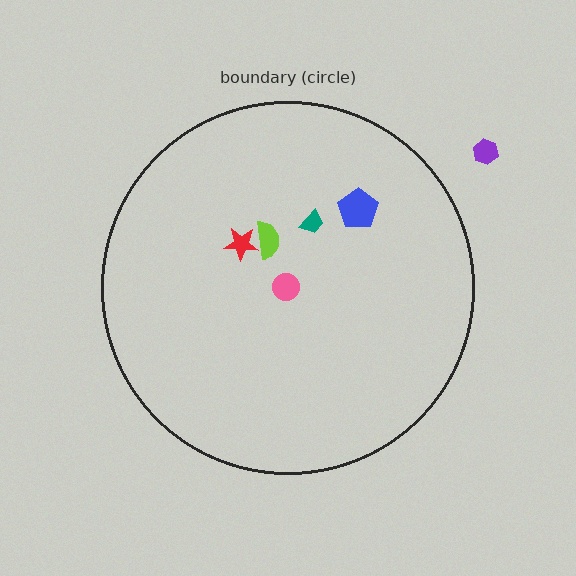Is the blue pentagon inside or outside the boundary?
Inside.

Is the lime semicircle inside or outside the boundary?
Inside.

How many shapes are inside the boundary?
5 inside, 1 outside.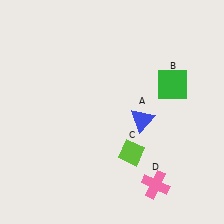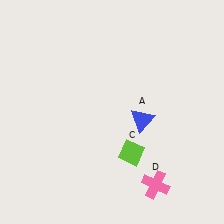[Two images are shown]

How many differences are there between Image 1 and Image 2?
There is 1 difference between the two images.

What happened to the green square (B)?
The green square (B) was removed in Image 2. It was in the top-right area of Image 1.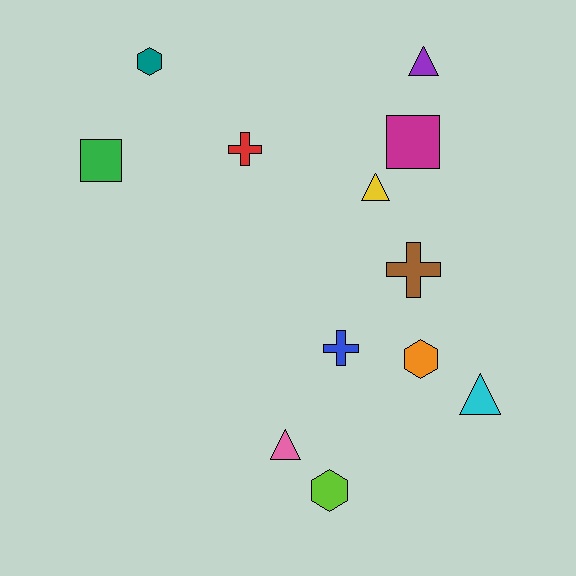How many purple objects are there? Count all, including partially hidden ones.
There is 1 purple object.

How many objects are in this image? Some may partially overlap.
There are 12 objects.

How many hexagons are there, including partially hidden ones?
There are 3 hexagons.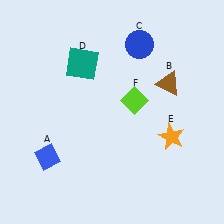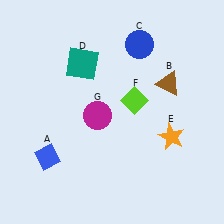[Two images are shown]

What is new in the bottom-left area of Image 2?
A magenta circle (G) was added in the bottom-left area of Image 2.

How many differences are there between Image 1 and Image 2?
There is 1 difference between the two images.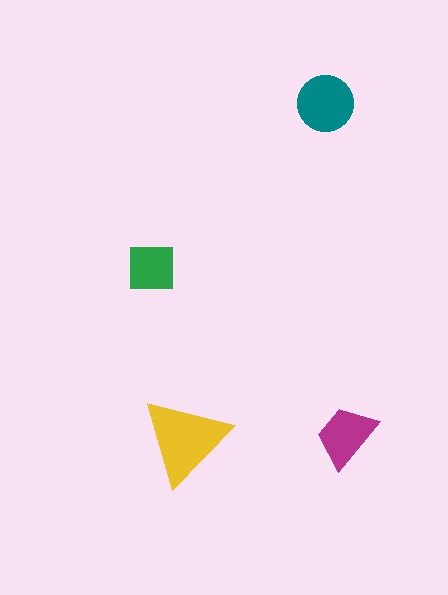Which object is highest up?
The teal circle is topmost.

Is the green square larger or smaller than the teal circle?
Smaller.